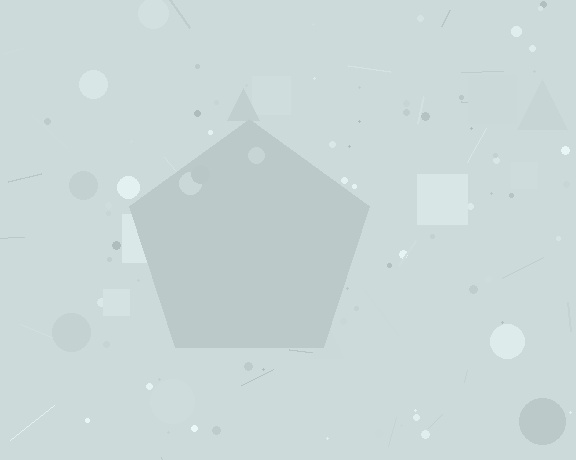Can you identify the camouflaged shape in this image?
The camouflaged shape is a pentagon.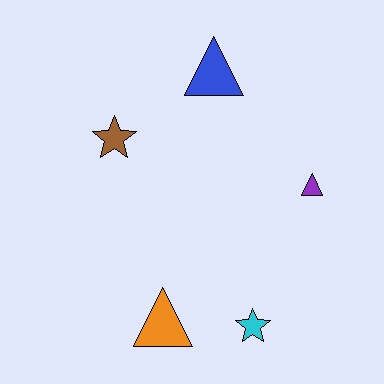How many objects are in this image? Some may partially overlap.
There are 5 objects.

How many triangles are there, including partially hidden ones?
There are 3 triangles.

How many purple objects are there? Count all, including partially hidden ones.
There is 1 purple object.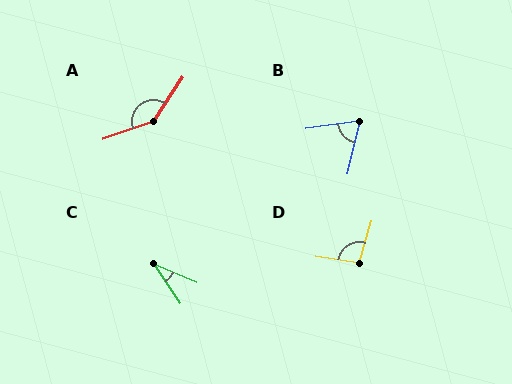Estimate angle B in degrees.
Approximately 69 degrees.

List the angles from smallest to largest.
C (33°), B (69°), D (98°), A (142°).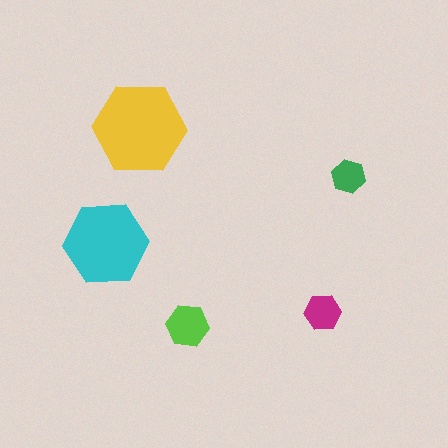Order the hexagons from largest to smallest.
the yellow one, the cyan one, the lime one, the magenta one, the green one.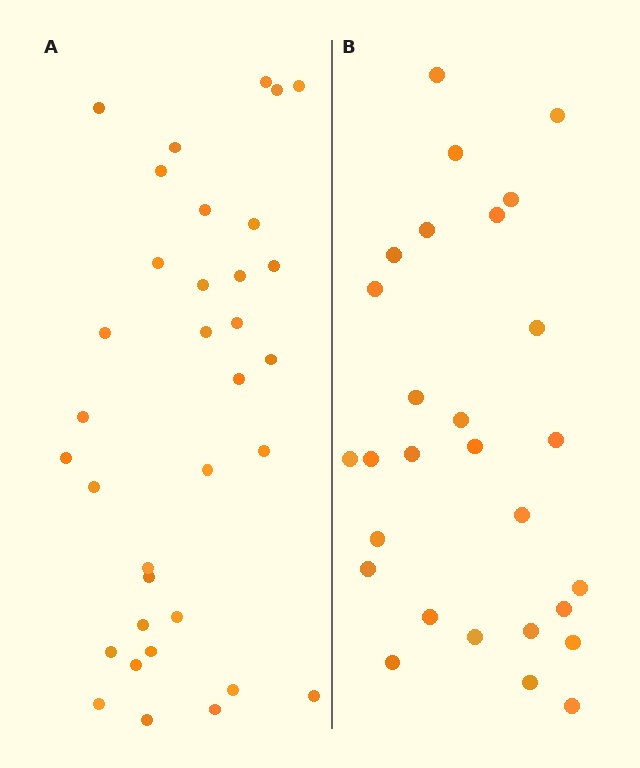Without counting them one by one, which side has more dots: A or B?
Region A (the left region) has more dots.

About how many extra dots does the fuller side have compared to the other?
Region A has about 6 more dots than region B.